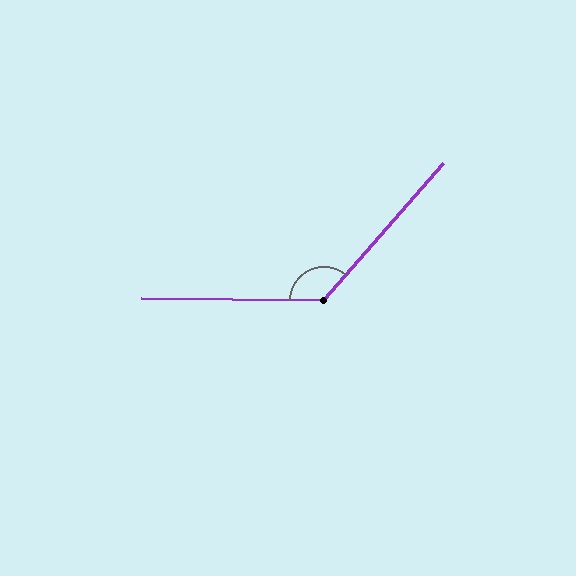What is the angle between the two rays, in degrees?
Approximately 131 degrees.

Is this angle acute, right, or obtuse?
It is obtuse.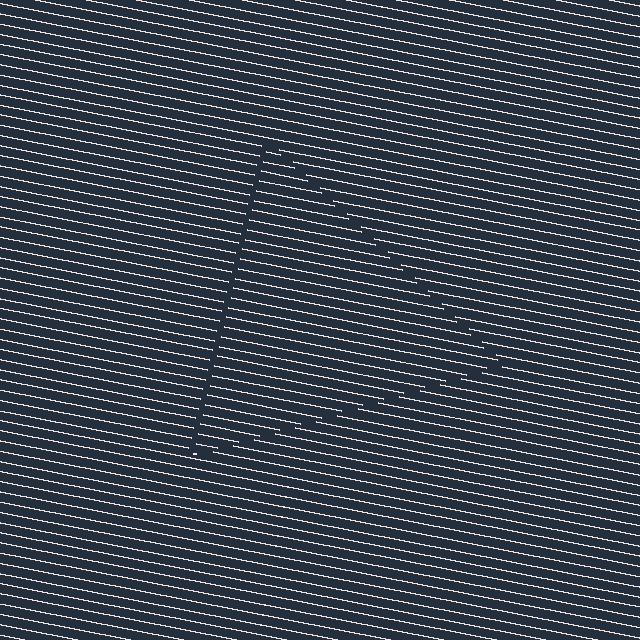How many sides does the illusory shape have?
3 sides — the line-ends trace a triangle.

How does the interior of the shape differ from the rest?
The interior of the shape contains the same grating, shifted by half a period — the contour is defined by the phase discontinuity where line-ends from the inner and outer gratings abut.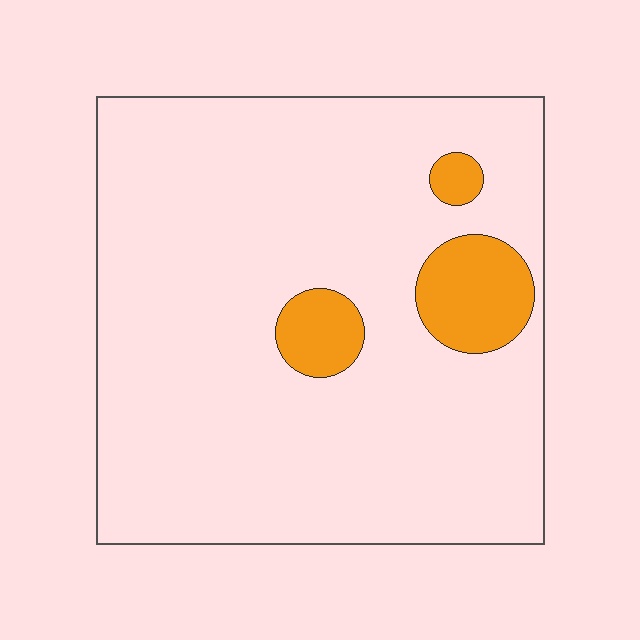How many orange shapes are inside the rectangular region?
3.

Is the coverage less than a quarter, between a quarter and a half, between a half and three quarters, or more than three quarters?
Less than a quarter.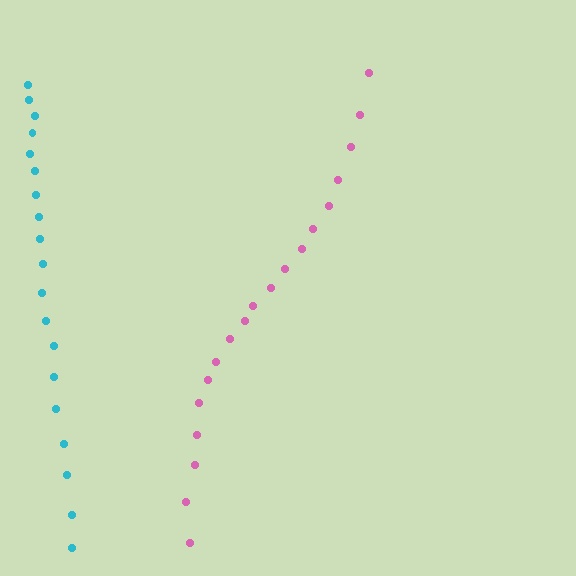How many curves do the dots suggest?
There are 2 distinct paths.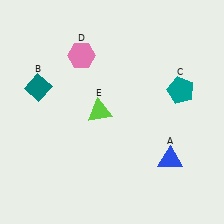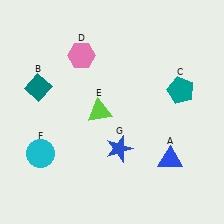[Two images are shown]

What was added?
A cyan circle (F), a blue star (G) were added in Image 2.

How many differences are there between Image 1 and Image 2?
There are 2 differences between the two images.